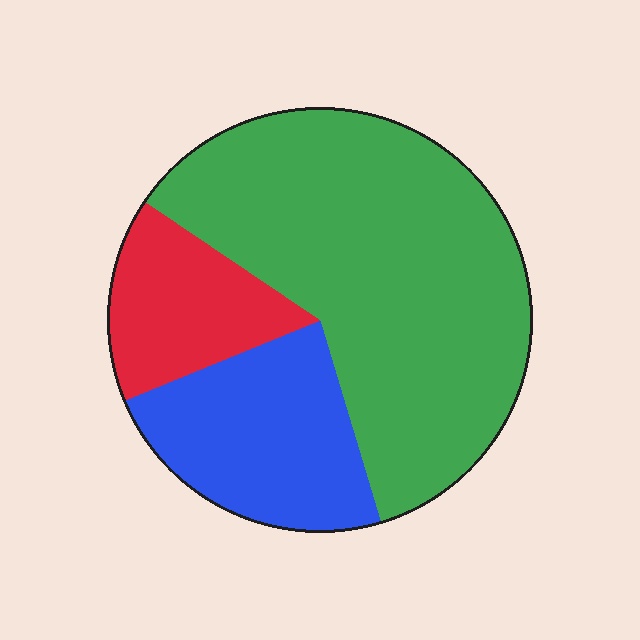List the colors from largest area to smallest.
From largest to smallest: green, blue, red.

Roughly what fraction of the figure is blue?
Blue covers 23% of the figure.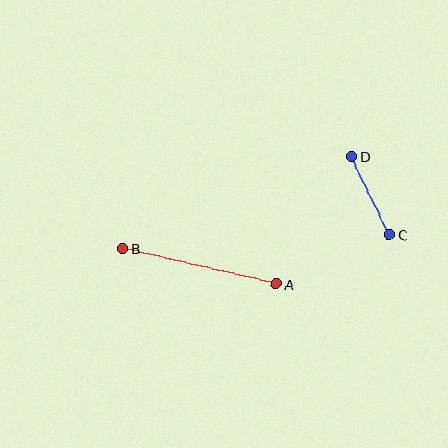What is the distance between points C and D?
The distance is approximately 86 pixels.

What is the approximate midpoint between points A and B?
The midpoint is at approximately (199, 266) pixels.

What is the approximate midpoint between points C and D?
The midpoint is at approximately (371, 195) pixels.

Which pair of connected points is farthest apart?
Points A and B are farthest apart.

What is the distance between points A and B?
The distance is approximately 158 pixels.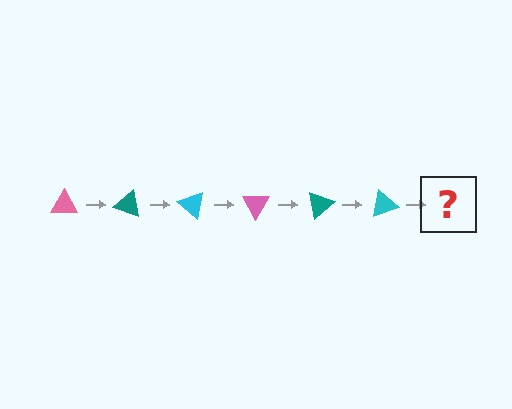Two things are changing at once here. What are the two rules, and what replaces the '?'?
The two rules are that it rotates 20 degrees each step and the color cycles through pink, teal, and cyan. The '?' should be a pink triangle, rotated 120 degrees from the start.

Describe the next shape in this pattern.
It should be a pink triangle, rotated 120 degrees from the start.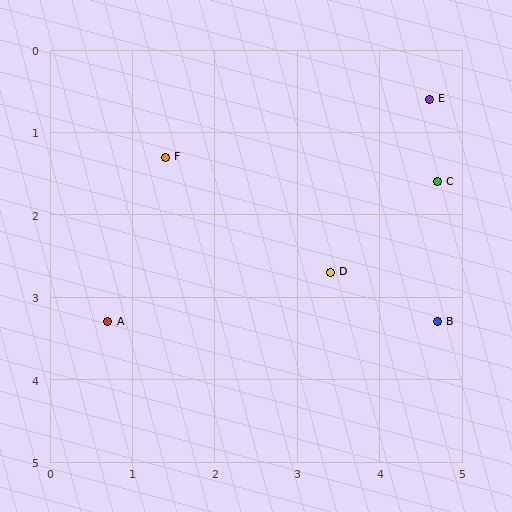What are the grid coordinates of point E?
Point E is at approximately (4.6, 0.6).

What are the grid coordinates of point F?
Point F is at approximately (1.4, 1.3).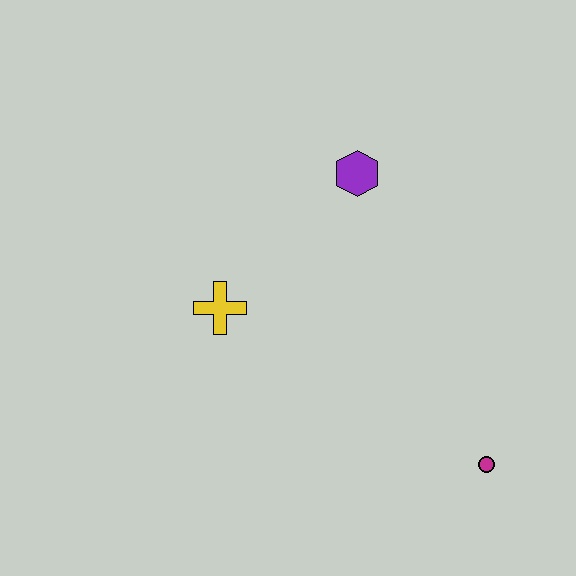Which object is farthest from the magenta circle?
The purple hexagon is farthest from the magenta circle.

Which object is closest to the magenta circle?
The yellow cross is closest to the magenta circle.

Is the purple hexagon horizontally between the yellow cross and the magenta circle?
Yes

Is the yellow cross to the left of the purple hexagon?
Yes